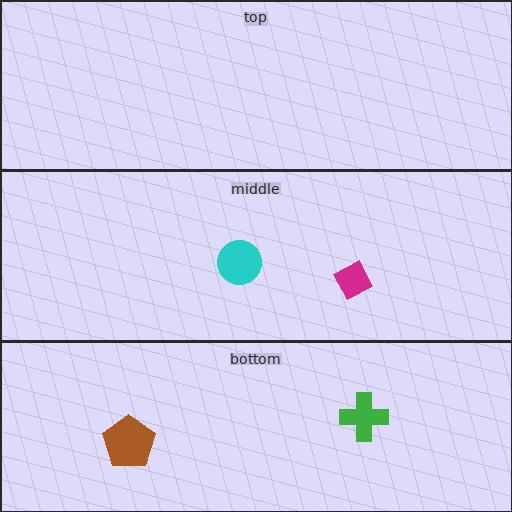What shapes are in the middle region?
The magenta diamond, the cyan circle.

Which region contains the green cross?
The bottom region.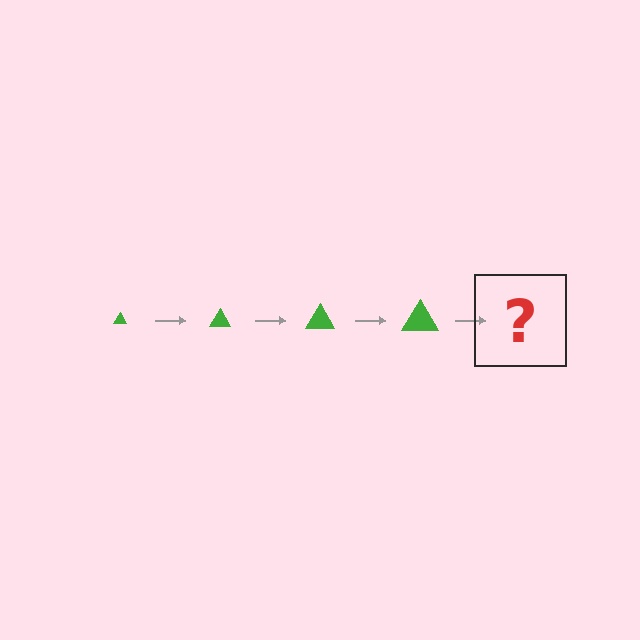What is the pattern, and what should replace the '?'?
The pattern is that the triangle gets progressively larger each step. The '?' should be a green triangle, larger than the previous one.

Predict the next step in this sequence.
The next step is a green triangle, larger than the previous one.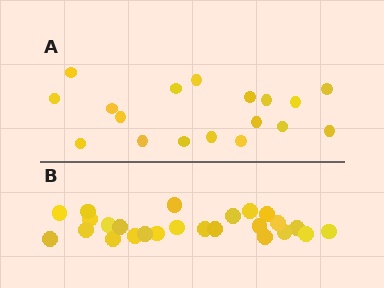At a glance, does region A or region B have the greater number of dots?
Region B (the bottom region) has more dots.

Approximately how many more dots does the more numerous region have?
Region B has roughly 8 or so more dots than region A.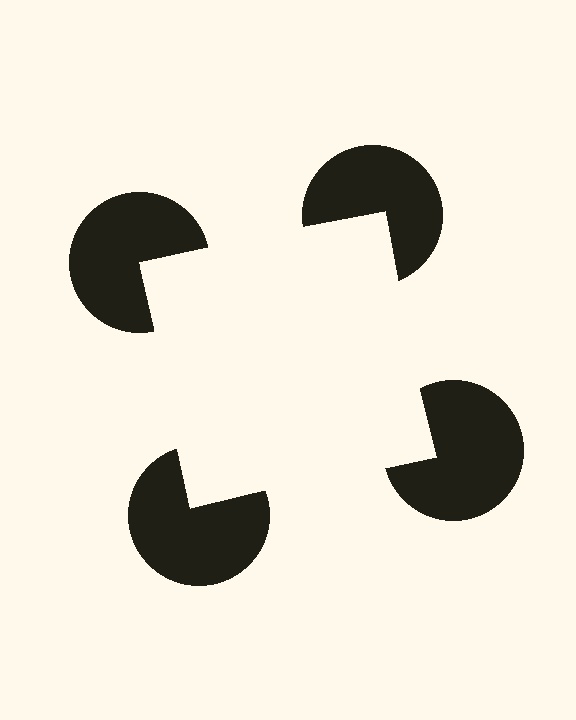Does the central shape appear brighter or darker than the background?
It typically appears slightly brighter than the background, even though no actual brightness change is drawn.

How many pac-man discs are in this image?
There are 4 — one at each vertex of the illusory square.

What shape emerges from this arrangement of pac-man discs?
An illusory square — its edges are inferred from the aligned wedge cuts in the pac-man discs, not physically drawn.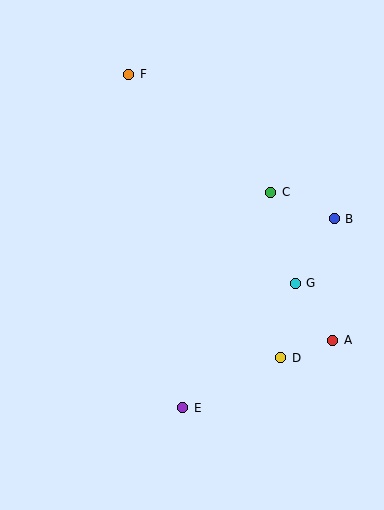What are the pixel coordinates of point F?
Point F is at (129, 74).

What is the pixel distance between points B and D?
The distance between B and D is 149 pixels.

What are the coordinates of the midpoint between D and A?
The midpoint between D and A is at (307, 349).